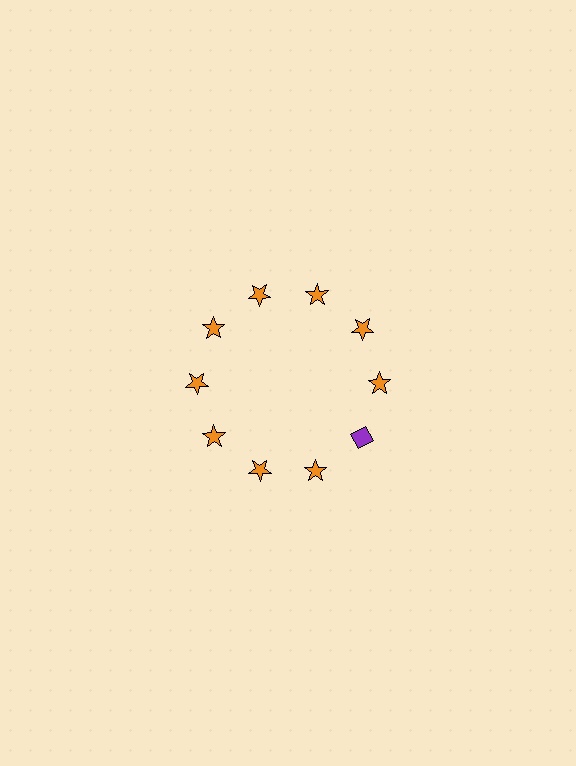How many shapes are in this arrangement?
There are 10 shapes arranged in a ring pattern.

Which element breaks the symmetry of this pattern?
The purple diamond at roughly the 4 o'clock position breaks the symmetry. All other shapes are orange stars.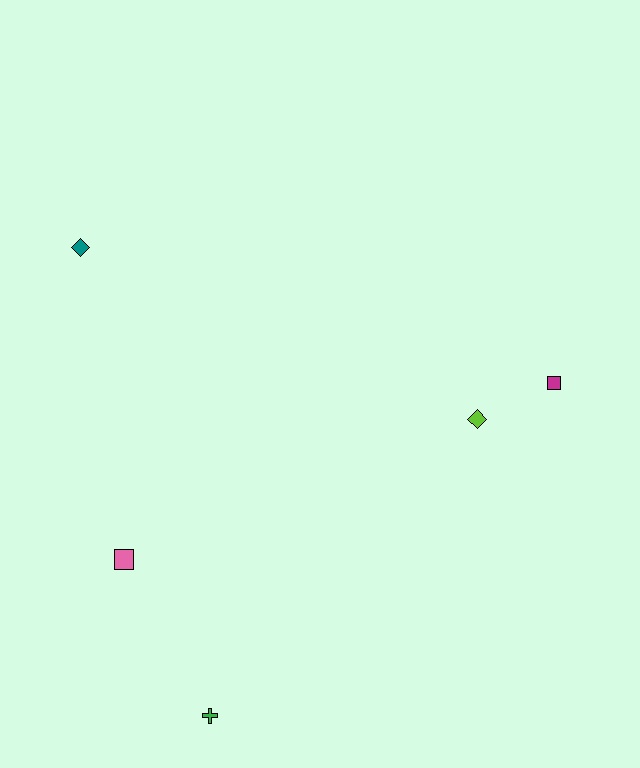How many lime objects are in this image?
There is 1 lime object.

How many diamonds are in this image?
There are 2 diamonds.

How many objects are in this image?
There are 5 objects.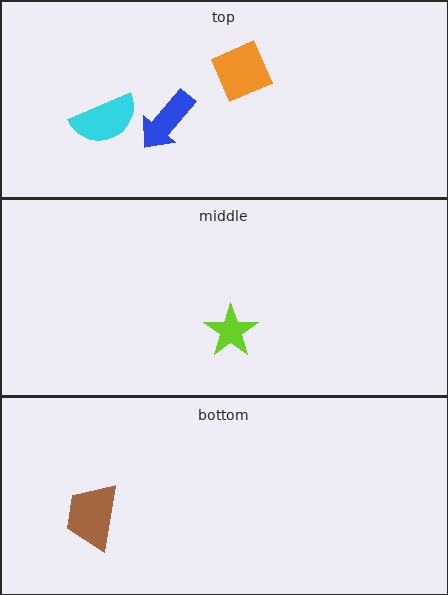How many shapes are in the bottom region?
1.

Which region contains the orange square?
The top region.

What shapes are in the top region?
The blue arrow, the cyan semicircle, the orange square.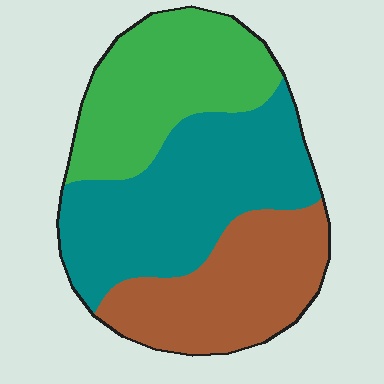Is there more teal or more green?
Teal.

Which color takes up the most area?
Teal, at roughly 40%.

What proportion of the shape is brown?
Brown covers about 30% of the shape.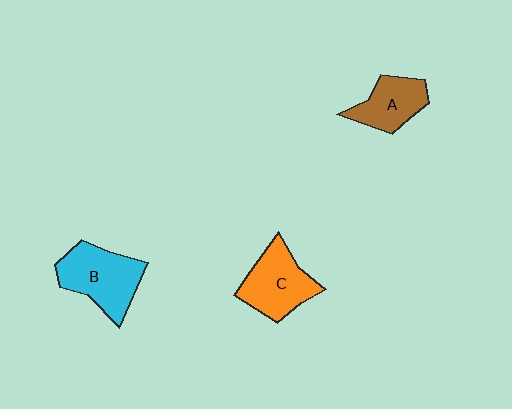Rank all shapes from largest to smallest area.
From largest to smallest: B (cyan), C (orange), A (brown).